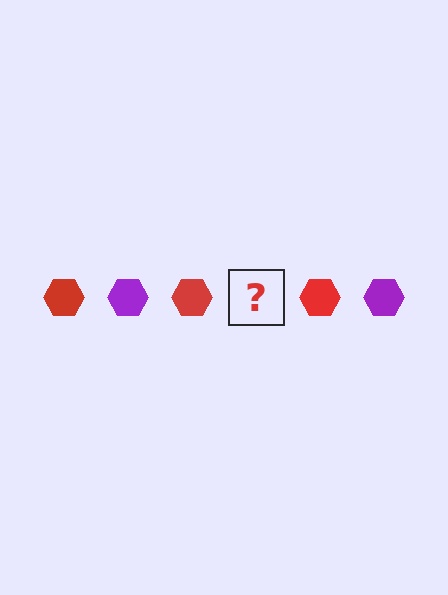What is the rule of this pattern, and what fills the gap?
The rule is that the pattern cycles through red, purple hexagons. The gap should be filled with a purple hexagon.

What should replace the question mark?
The question mark should be replaced with a purple hexagon.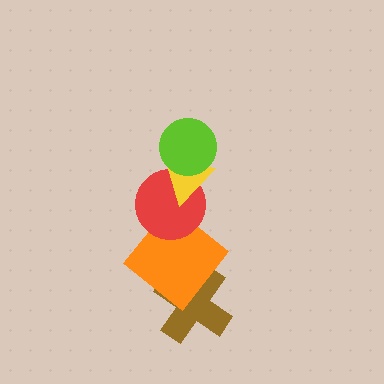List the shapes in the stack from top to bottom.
From top to bottom: the lime circle, the yellow triangle, the red circle, the orange diamond, the brown cross.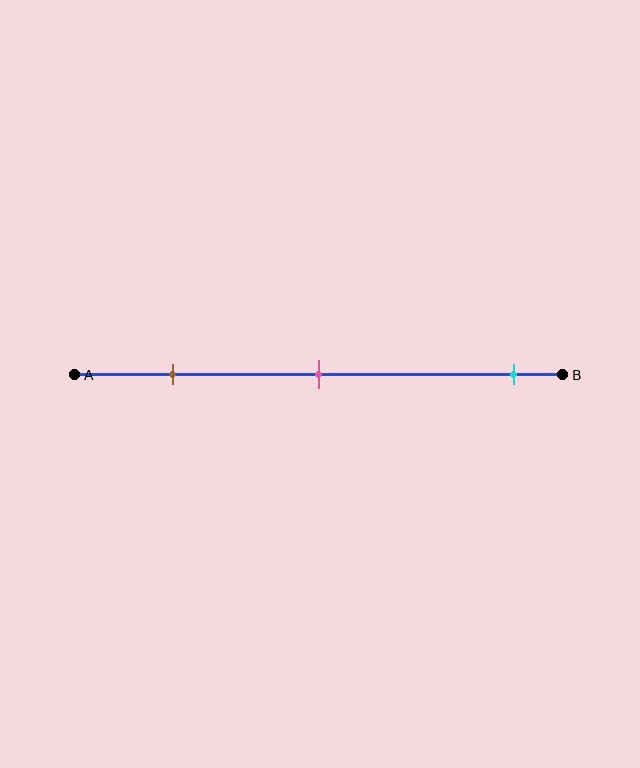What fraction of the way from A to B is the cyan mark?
The cyan mark is approximately 90% (0.9) of the way from A to B.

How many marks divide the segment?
There are 3 marks dividing the segment.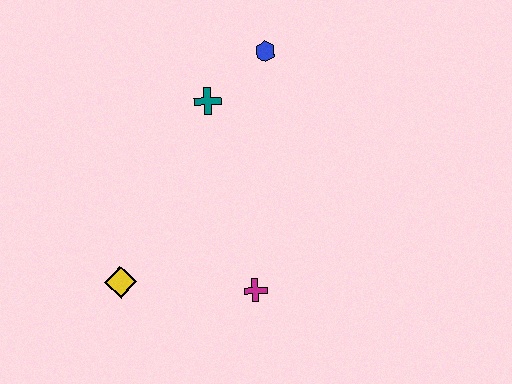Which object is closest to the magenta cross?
The yellow diamond is closest to the magenta cross.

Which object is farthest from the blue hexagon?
The yellow diamond is farthest from the blue hexagon.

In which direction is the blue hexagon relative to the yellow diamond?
The blue hexagon is above the yellow diamond.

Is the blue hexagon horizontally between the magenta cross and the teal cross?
No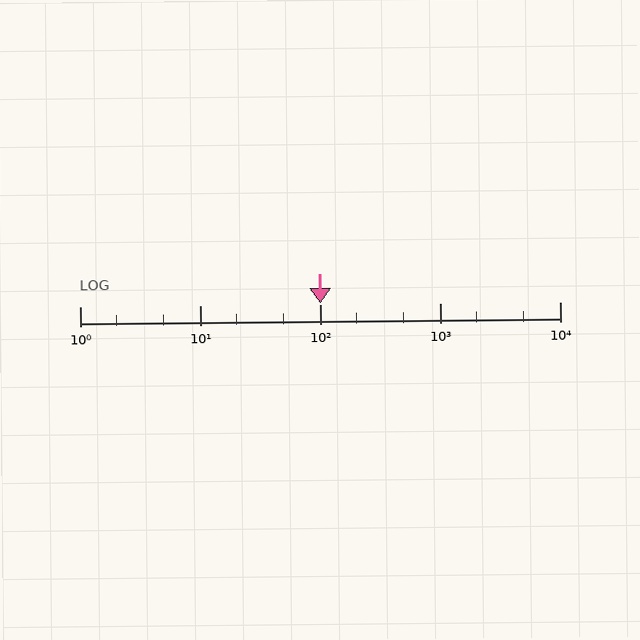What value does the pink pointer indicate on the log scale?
The pointer indicates approximately 100.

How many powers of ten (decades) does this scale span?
The scale spans 4 decades, from 1 to 10000.